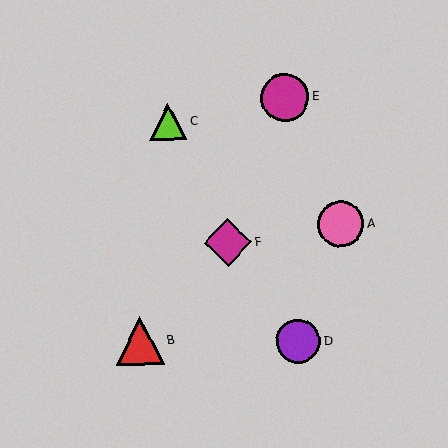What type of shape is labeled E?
Shape E is a magenta circle.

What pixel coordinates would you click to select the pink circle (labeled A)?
Click at (341, 224) to select the pink circle A.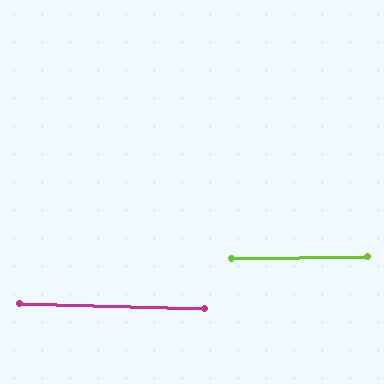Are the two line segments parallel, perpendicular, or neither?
Parallel — their directions differ by only 2.0°.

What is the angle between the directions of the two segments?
Approximately 2 degrees.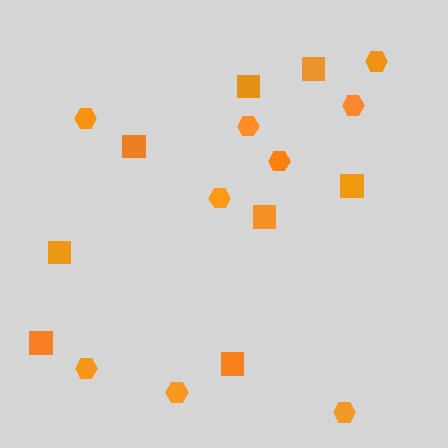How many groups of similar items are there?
There are 2 groups: one group of hexagons (9) and one group of squares (8).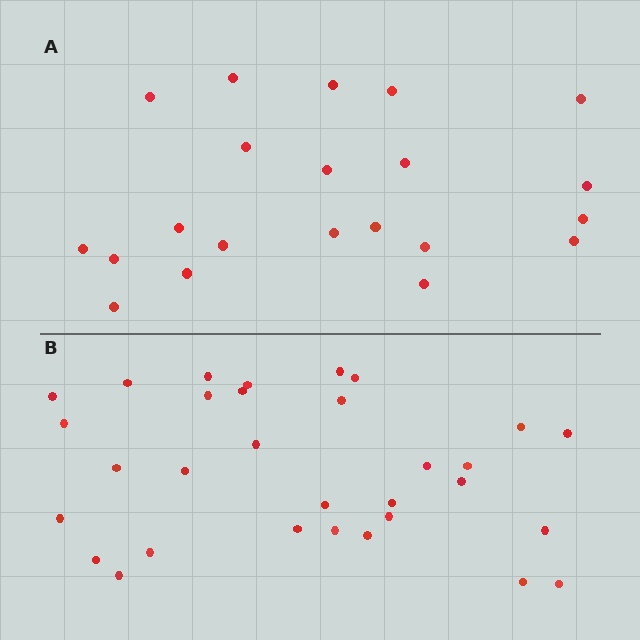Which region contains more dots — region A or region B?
Region B (the bottom region) has more dots.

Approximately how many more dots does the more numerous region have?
Region B has roughly 10 or so more dots than region A.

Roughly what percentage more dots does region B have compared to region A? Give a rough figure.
About 50% more.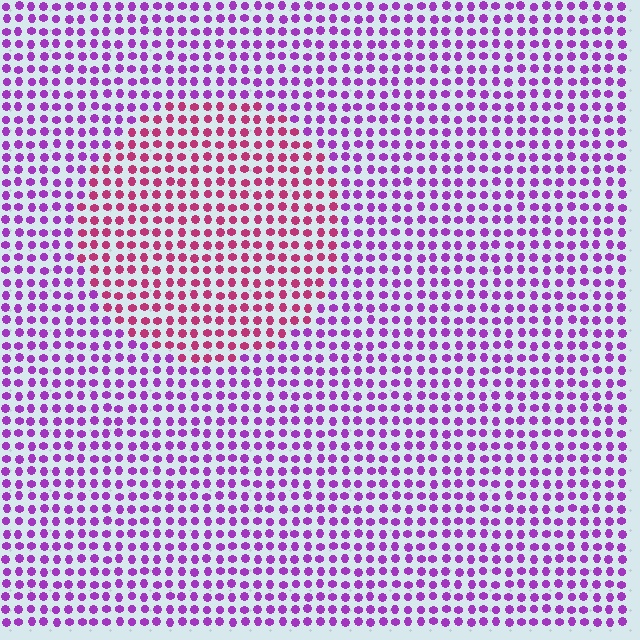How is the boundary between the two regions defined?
The boundary is defined purely by a slight shift in hue (about 43 degrees). Spacing, size, and orientation are identical on both sides.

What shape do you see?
I see a circle.